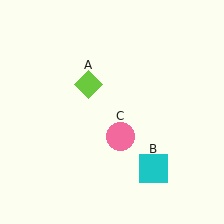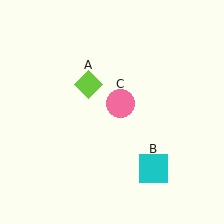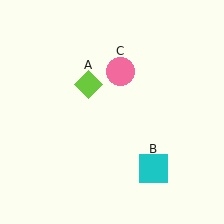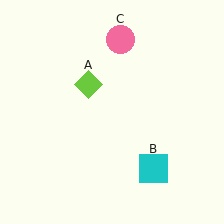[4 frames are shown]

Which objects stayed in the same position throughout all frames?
Lime diamond (object A) and cyan square (object B) remained stationary.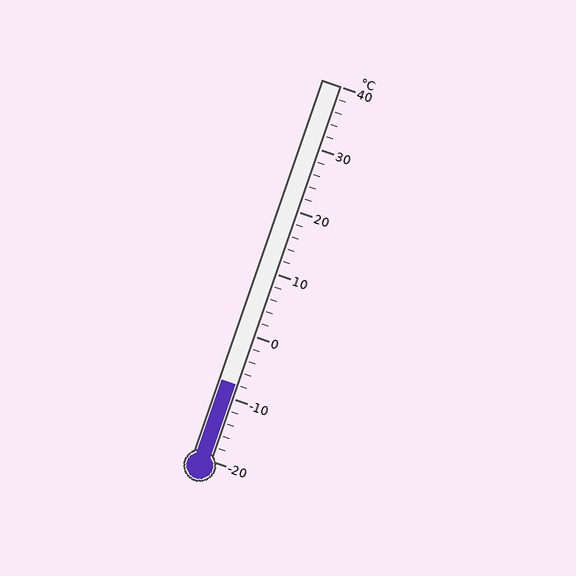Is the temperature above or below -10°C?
The temperature is above -10°C.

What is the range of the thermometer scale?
The thermometer scale ranges from -20°C to 40°C.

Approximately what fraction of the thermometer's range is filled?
The thermometer is filled to approximately 20% of its range.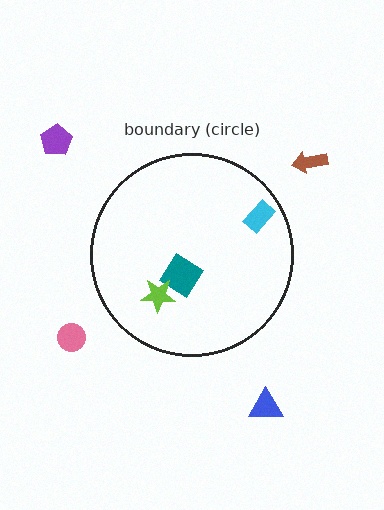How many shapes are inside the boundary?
3 inside, 4 outside.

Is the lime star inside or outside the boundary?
Inside.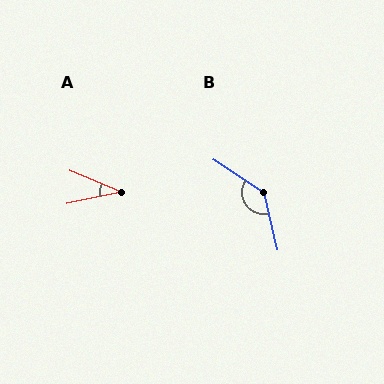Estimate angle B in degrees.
Approximately 137 degrees.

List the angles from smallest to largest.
A (34°), B (137°).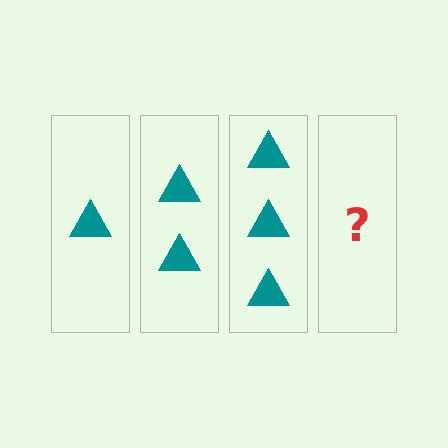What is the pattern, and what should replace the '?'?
The pattern is that each step adds one more triangle. The '?' should be 4 triangles.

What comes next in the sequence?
The next element should be 4 triangles.